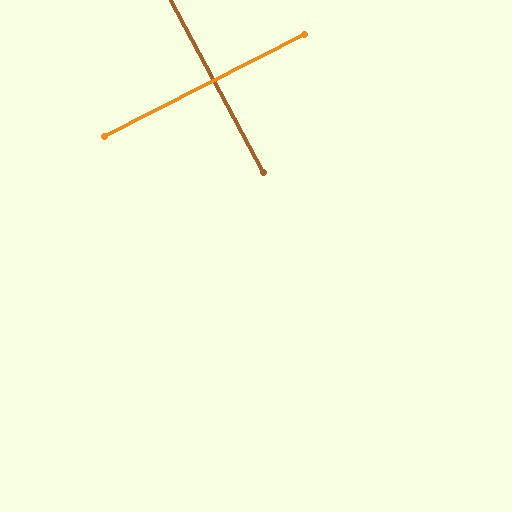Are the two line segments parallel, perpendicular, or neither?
Perpendicular — they meet at approximately 89°.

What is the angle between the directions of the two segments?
Approximately 89 degrees.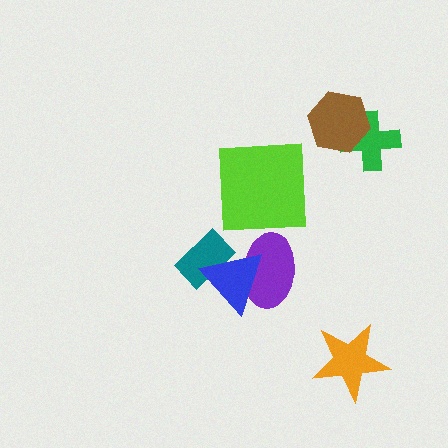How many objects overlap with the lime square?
0 objects overlap with the lime square.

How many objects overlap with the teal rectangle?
1 object overlaps with the teal rectangle.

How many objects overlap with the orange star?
0 objects overlap with the orange star.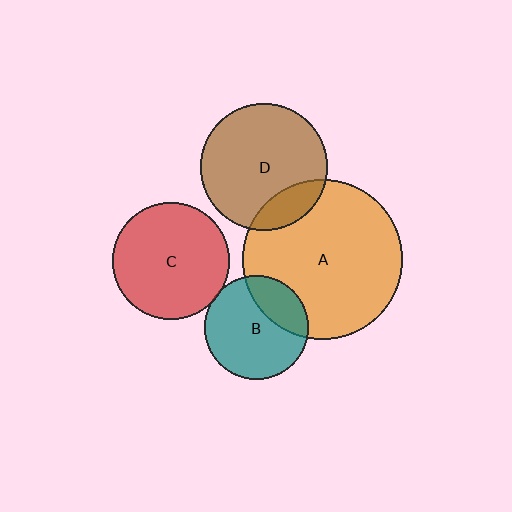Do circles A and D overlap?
Yes.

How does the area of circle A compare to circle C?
Approximately 1.9 times.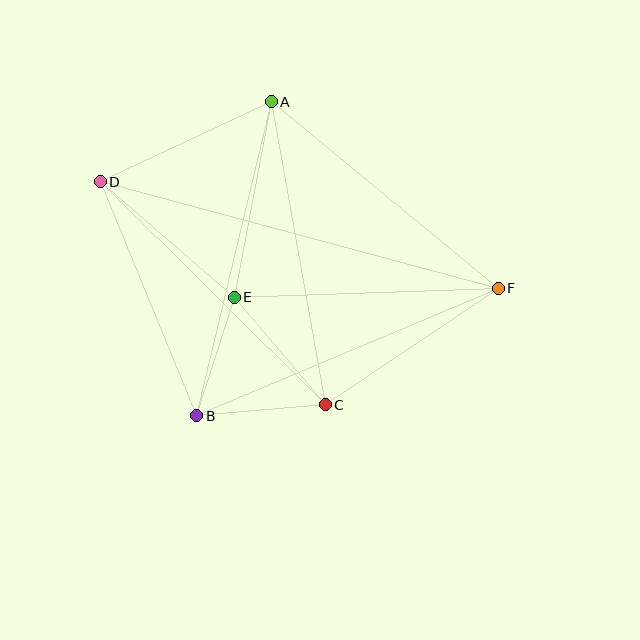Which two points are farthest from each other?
Points D and F are farthest from each other.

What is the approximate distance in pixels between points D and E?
The distance between D and E is approximately 177 pixels.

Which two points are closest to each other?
Points B and E are closest to each other.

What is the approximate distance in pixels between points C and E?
The distance between C and E is approximately 141 pixels.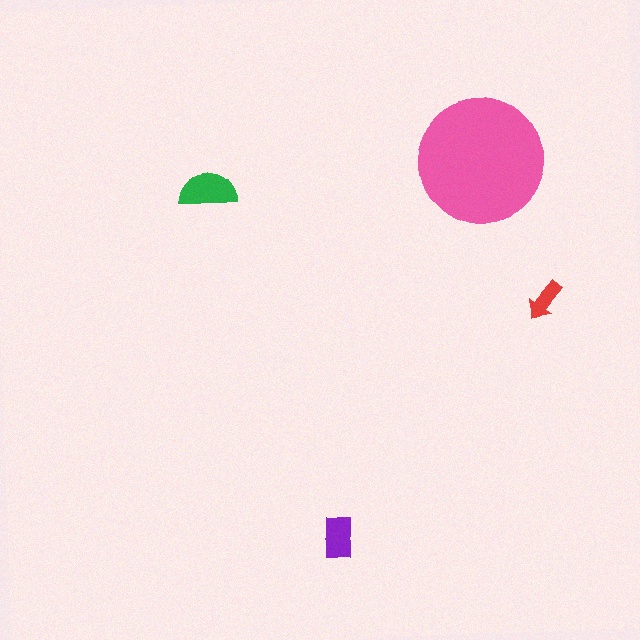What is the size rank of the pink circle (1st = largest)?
1st.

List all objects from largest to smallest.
The pink circle, the green semicircle, the purple rectangle, the red arrow.